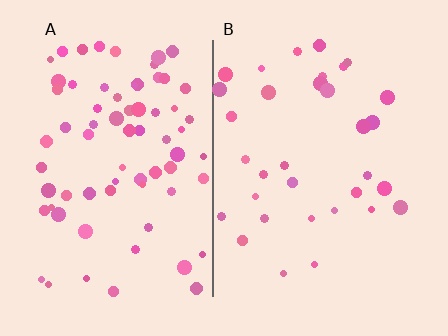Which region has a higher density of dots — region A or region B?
A (the left).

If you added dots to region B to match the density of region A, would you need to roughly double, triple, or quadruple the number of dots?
Approximately double.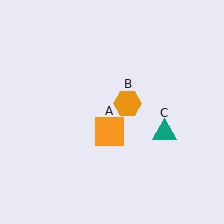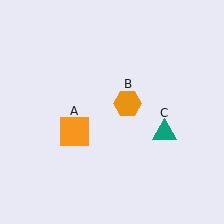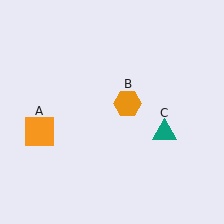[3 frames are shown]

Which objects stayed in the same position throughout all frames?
Orange hexagon (object B) and teal triangle (object C) remained stationary.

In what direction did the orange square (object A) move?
The orange square (object A) moved left.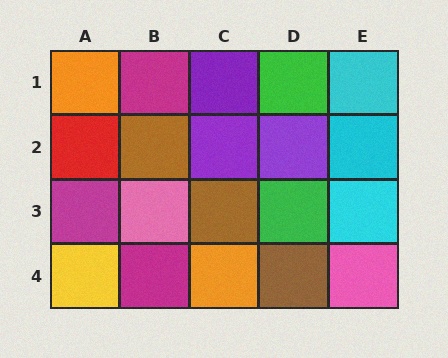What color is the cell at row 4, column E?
Pink.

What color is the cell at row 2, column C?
Purple.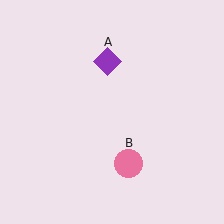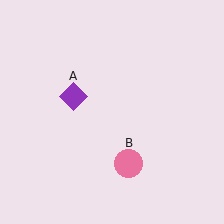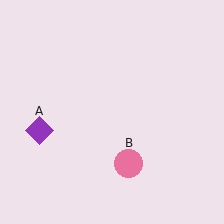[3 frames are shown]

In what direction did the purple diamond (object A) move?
The purple diamond (object A) moved down and to the left.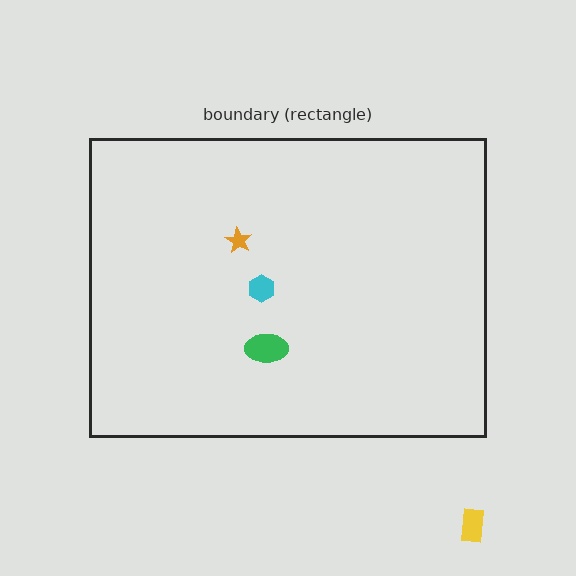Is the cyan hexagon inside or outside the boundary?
Inside.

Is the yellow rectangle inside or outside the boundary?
Outside.